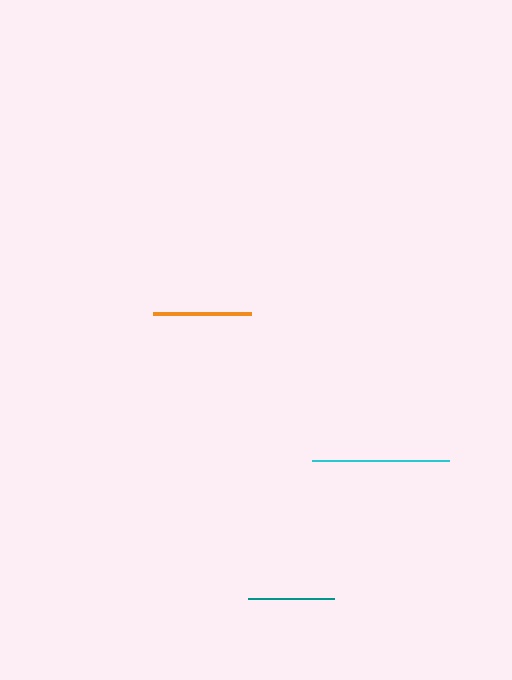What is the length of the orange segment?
The orange segment is approximately 98 pixels long.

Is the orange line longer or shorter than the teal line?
The orange line is longer than the teal line.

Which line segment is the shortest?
The teal line is the shortest at approximately 86 pixels.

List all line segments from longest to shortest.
From longest to shortest: cyan, orange, teal.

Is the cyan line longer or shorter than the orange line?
The cyan line is longer than the orange line.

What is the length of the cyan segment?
The cyan segment is approximately 137 pixels long.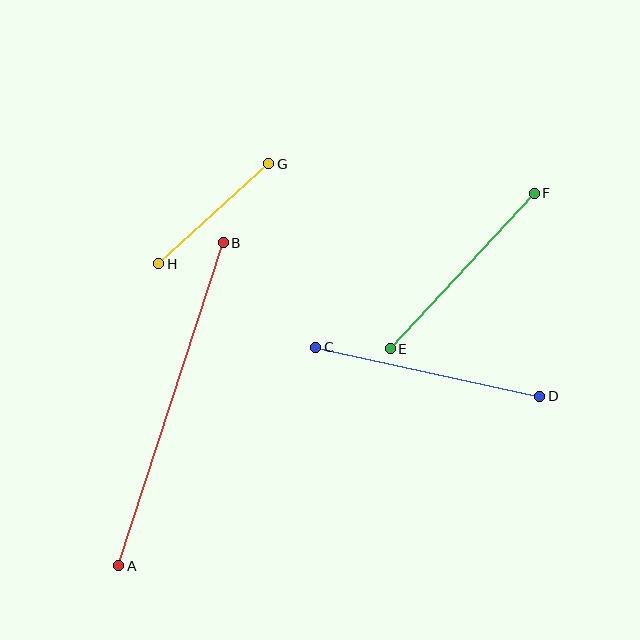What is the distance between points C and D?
The distance is approximately 229 pixels.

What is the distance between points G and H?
The distance is approximately 149 pixels.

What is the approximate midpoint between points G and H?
The midpoint is at approximately (214, 214) pixels.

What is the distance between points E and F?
The distance is approximately 212 pixels.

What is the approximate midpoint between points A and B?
The midpoint is at approximately (171, 404) pixels.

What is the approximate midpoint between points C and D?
The midpoint is at approximately (428, 372) pixels.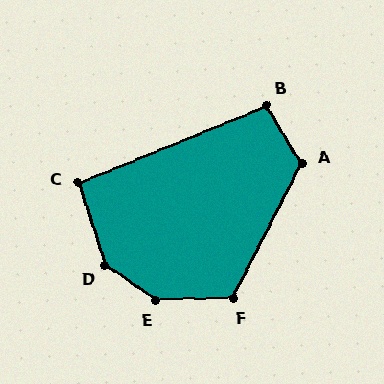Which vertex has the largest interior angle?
E, at approximately 144 degrees.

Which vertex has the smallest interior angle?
C, at approximately 95 degrees.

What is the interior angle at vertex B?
Approximately 100 degrees (obtuse).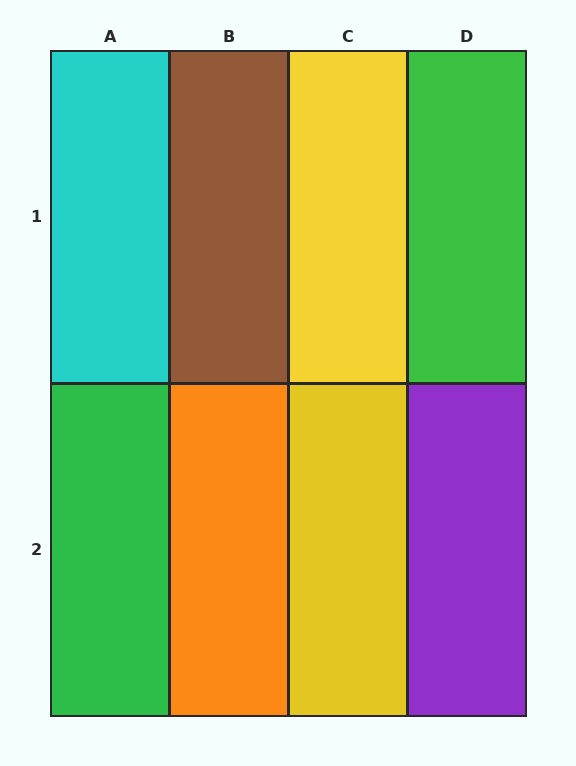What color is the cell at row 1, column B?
Brown.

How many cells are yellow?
2 cells are yellow.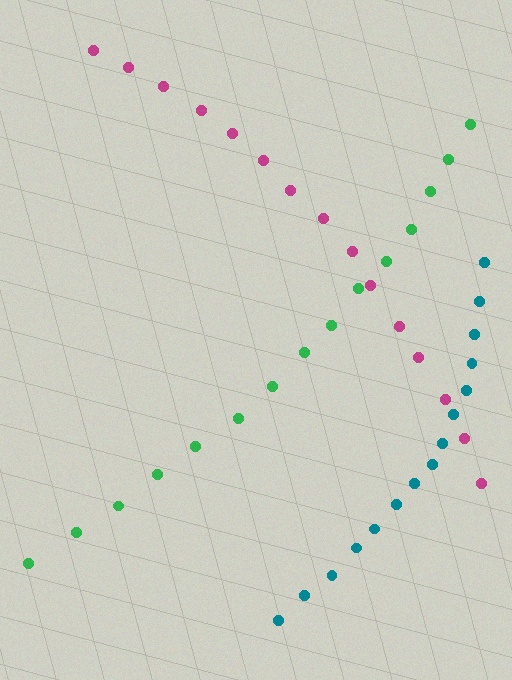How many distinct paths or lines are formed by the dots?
There are 3 distinct paths.